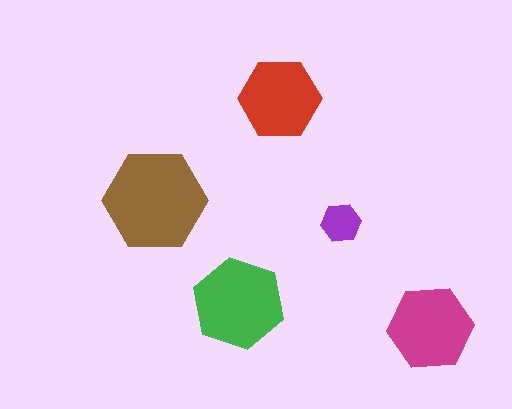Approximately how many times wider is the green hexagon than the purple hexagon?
About 2.5 times wider.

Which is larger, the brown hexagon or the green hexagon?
The brown one.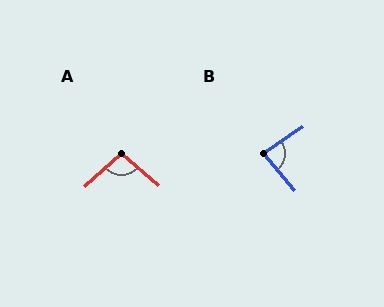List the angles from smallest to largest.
B (84°), A (98°).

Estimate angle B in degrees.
Approximately 84 degrees.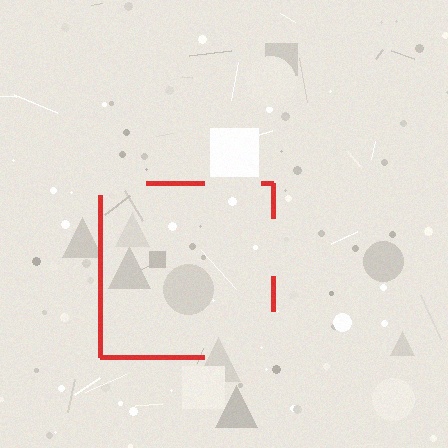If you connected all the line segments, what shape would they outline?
They would outline a square.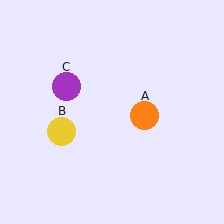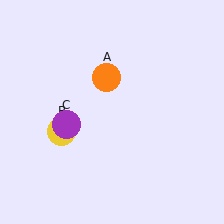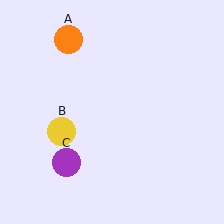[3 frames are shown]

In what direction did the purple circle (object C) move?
The purple circle (object C) moved down.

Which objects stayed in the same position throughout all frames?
Yellow circle (object B) remained stationary.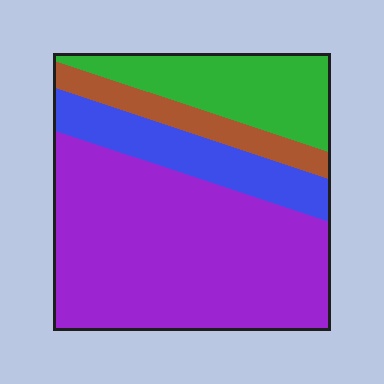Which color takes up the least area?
Brown, at roughly 10%.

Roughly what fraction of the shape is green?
Green covers roughly 20% of the shape.